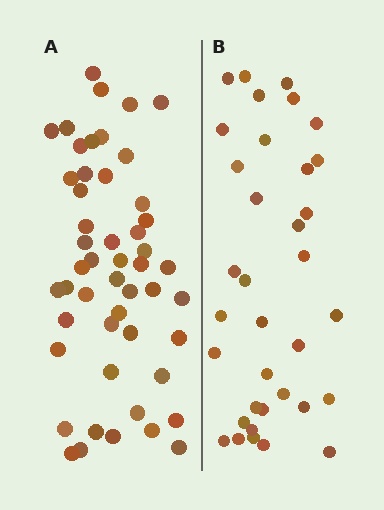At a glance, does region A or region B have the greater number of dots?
Region A (the left region) has more dots.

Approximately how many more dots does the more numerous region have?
Region A has approximately 15 more dots than region B.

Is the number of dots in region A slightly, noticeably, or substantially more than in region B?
Region A has noticeably more, but not dramatically so. The ratio is roughly 1.4 to 1.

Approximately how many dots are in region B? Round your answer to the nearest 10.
About 40 dots. (The exact count is 35, which rounds to 40.)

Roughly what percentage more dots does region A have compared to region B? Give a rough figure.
About 45% more.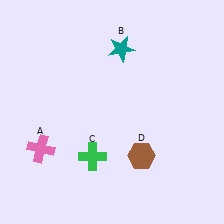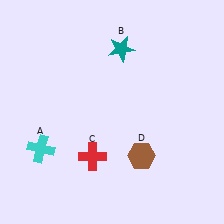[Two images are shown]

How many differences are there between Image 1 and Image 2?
There are 2 differences between the two images.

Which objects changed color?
A changed from pink to cyan. C changed from green to red.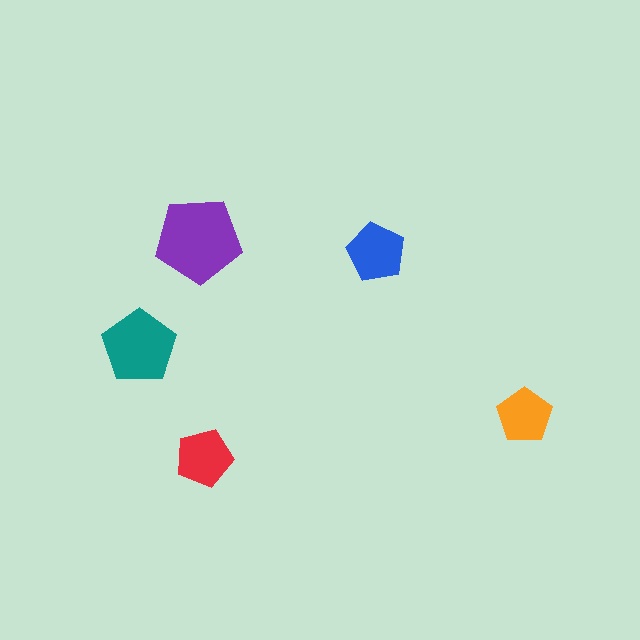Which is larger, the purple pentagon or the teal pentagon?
The purple one.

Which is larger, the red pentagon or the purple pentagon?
The purple one.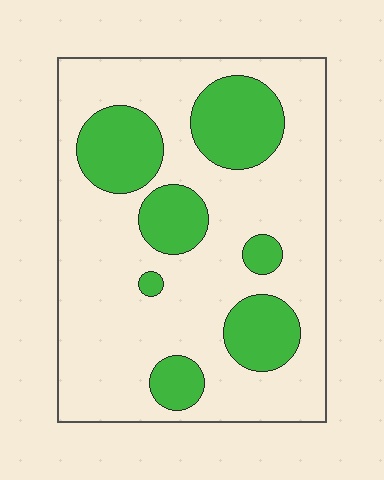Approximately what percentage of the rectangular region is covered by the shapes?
Approximately 25%.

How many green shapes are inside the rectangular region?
7.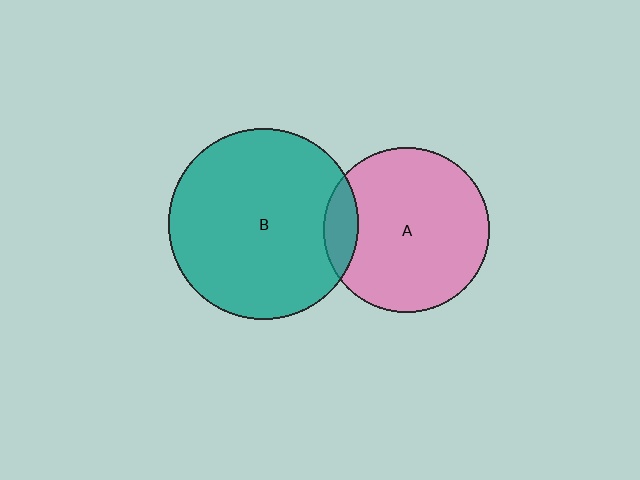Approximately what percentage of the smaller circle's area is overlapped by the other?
Approximately 10%.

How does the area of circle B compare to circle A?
Approximately 1.3 times.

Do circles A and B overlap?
Yes.